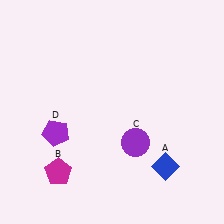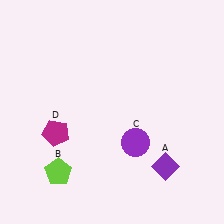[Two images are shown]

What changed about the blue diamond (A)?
In Image 1, A is blue. In Image 2, it changed to purple.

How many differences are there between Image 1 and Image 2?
There are 3 differences between the two images.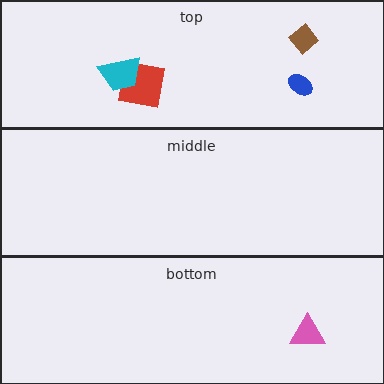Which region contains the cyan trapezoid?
The top region.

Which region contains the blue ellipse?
The top region.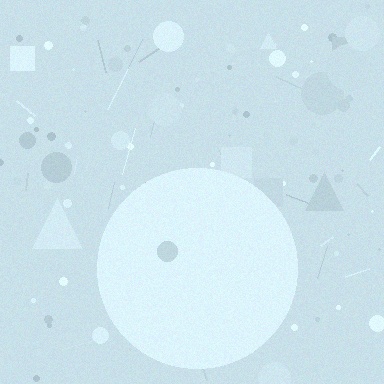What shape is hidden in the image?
A circle is hidden in the image.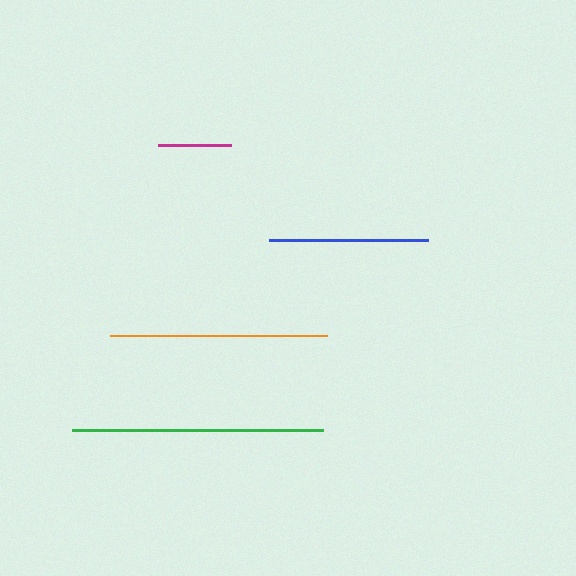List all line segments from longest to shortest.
From longest to shortest: green, orange, blue, magenta.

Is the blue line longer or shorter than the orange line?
The orange line is longer than the blue line.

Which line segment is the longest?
The green line is the longest at approximately 250 pixels.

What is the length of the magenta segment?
The magenta segment is approximately 73 pixels long.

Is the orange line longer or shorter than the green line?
The green line is longer than the orange line.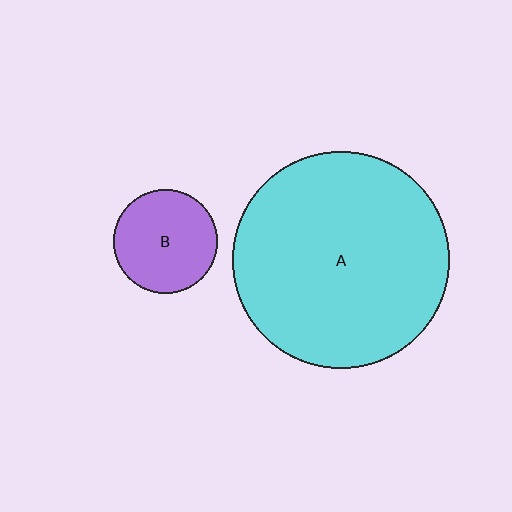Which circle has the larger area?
Circle A (cyan).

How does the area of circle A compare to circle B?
Approximately 4.4 times.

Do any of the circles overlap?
No, none of the circles overlap.